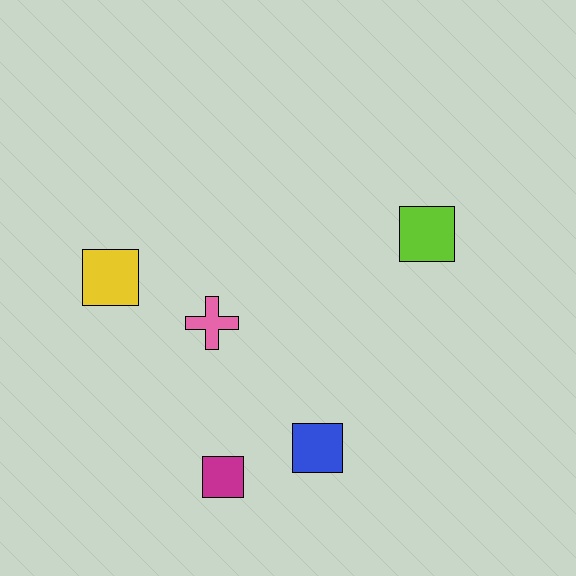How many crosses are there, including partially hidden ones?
There is 1 cross.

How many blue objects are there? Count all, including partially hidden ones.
There is 1 blue object.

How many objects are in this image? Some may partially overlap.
There are 5 objects.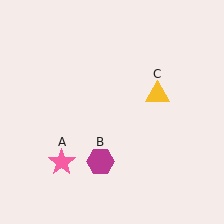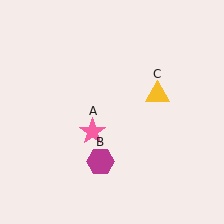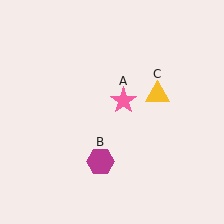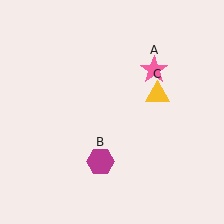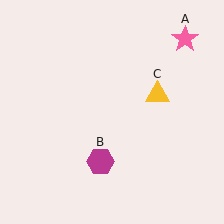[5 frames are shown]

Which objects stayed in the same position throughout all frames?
Magenta hexagon (object B) and yellow triangle (object C) remained stationary.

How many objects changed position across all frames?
1 object changed position: pink star (object A).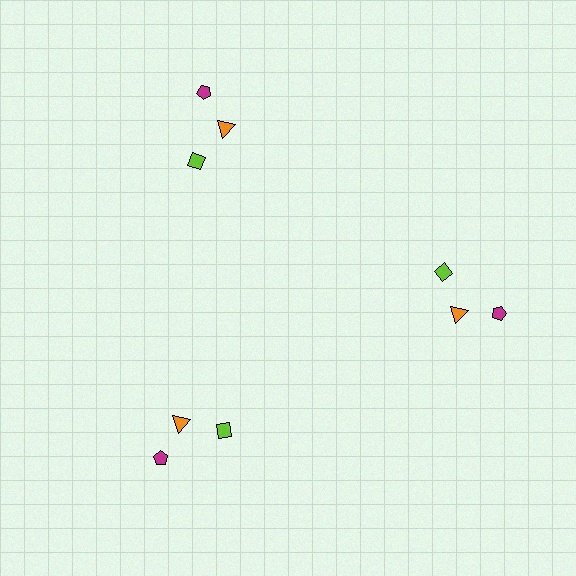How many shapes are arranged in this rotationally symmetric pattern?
There are 9 shapes, arranged in 3 groups of 3.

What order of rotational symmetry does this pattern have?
This pattern has 3-fold rotational symmetry.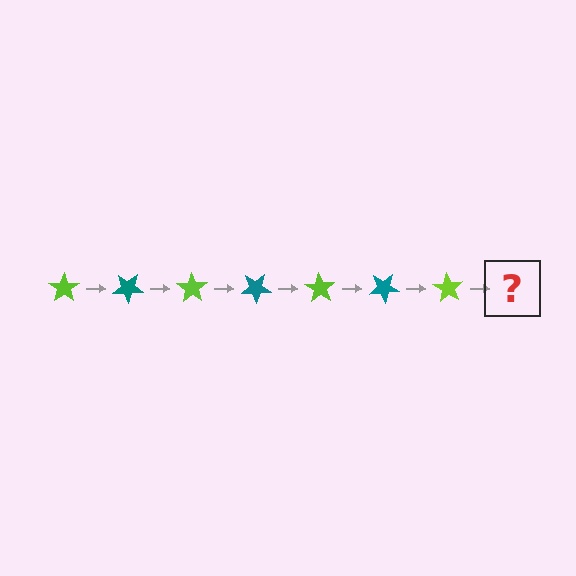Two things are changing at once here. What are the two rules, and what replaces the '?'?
The two rules are that it rotates 35 degrees each step and the color cycles through lime and teal. The '?' should be a teal star, rotated 245 degrees from the start.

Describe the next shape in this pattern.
It should be a teal star, rotated 245 degrees from the start.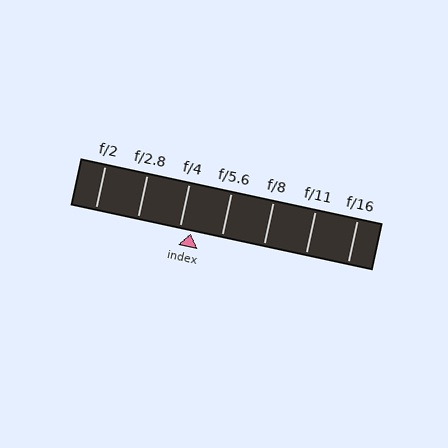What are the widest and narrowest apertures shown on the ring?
The widest aperture shown is f/2 and the narrowest is f/16.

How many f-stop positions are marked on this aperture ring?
There are 7 f-stop positions marked.